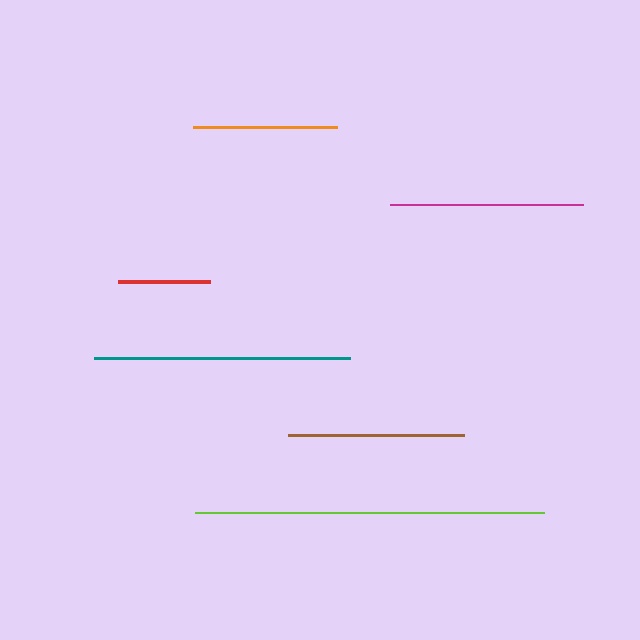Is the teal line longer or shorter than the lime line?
The lime line is longer than the teal line.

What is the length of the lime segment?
The lime segment is approximately 349 pixels long.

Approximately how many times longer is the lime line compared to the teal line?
The lime line is approximately 1.4 times the length of the teal line.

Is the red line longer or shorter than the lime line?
The lime line is longer than the red line.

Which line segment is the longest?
The lime line is the longest at approximately 349 pixels.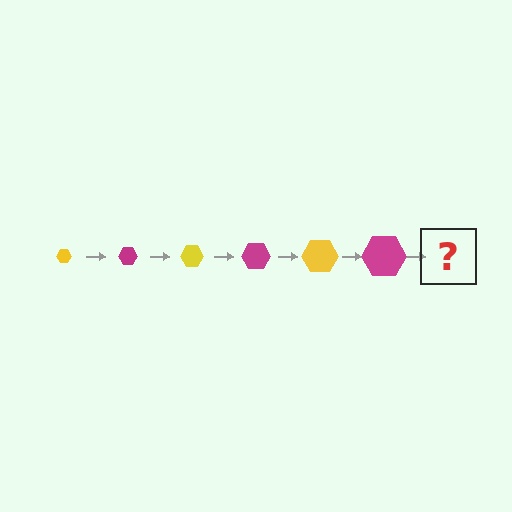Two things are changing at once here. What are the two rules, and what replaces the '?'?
The two rules are that the hexagon grows larger each step and the color cycles through yellow and magenta. The '?' should be a yellow hexagon, larger than the previous one.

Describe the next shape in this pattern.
It should be a yellow hexagon, larger than the previous one.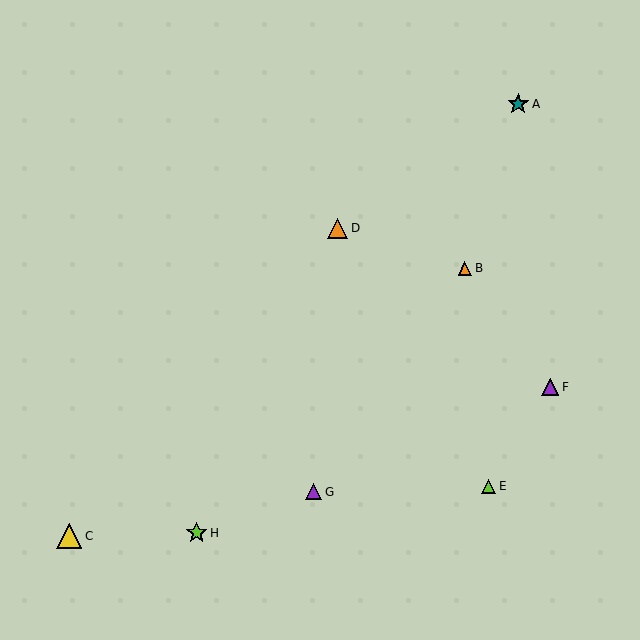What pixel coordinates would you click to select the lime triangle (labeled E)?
Click at (489, 486) to select the lime triangle E.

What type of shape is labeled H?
Shape H is a lime star.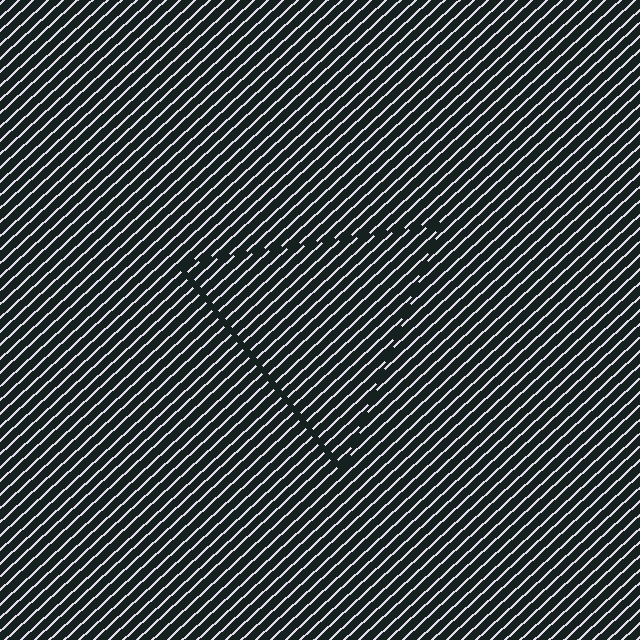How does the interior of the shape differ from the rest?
The interior of the shape contains the same grating, shifted by half a period — the contour is defined by the phase discontinuity where line-ends from the inner and outer gratings abut.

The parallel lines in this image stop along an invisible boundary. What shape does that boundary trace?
An illusory triangle. The interior of the shape contains the same grating, shifted by half a period — the contour is defined by the phase discontinuity where line-ends from the inner and outer gratings abut.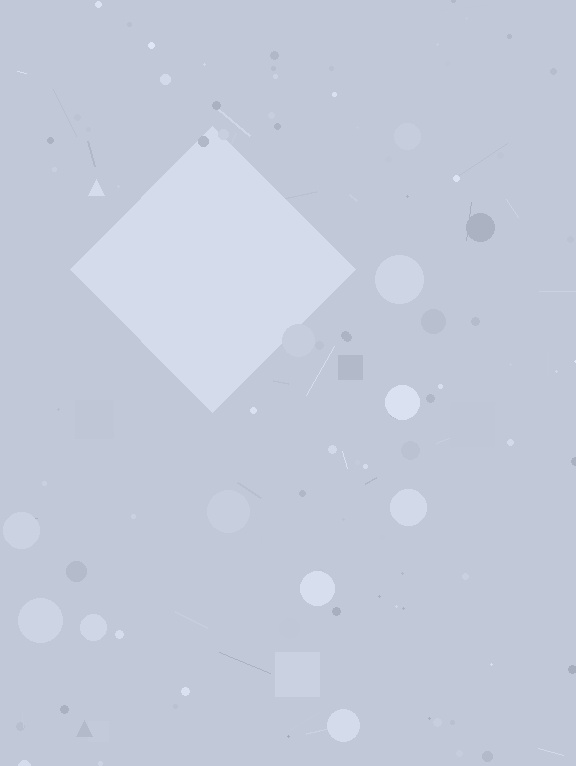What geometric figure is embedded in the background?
A diamond is embedded in the background.